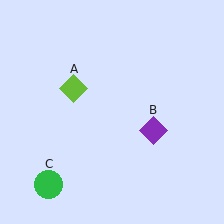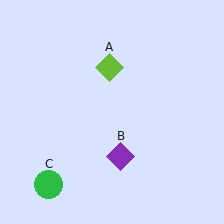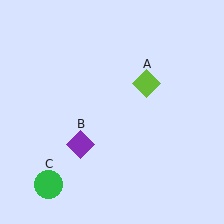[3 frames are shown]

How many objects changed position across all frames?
2 objects changed position: lime diamond (object A), purple diamond (object B).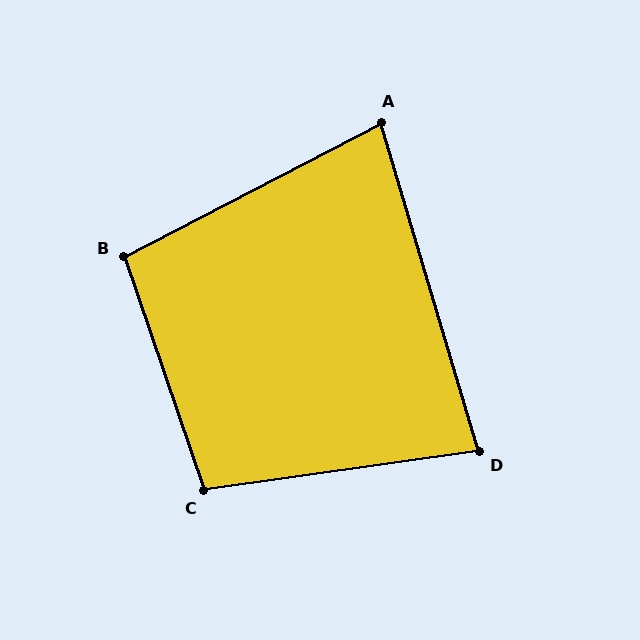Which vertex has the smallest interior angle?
A, at approximately 79 degrees.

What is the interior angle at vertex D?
Approximately 82 degrees (acute).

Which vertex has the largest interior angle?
C, at approximately 101 degrees.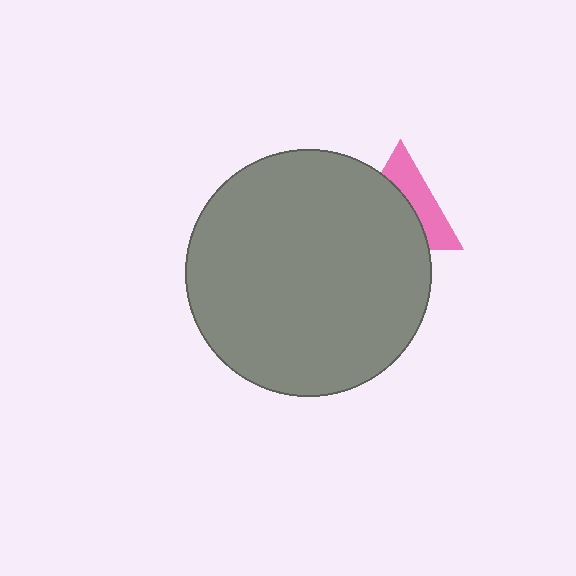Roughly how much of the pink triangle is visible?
A small part of it is visible (roughly 42%).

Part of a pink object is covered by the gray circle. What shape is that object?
It is a triangle.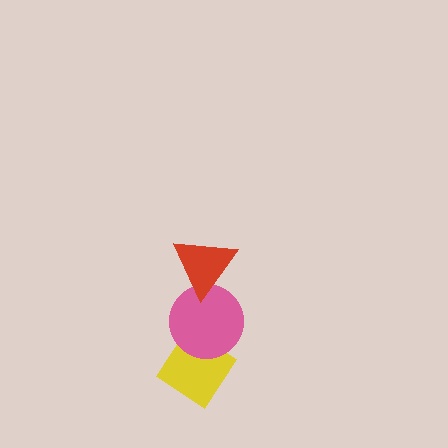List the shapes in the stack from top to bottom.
From top to bottom: the red triangle, the pink circle, the yellow diamond.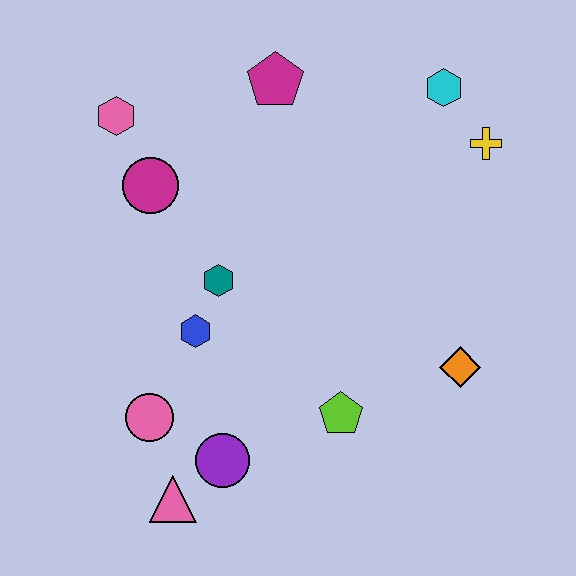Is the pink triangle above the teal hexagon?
No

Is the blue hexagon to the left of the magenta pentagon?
Yes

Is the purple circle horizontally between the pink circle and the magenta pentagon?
Yes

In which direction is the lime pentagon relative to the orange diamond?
The lime pentagon is to the left of the orange diamond.